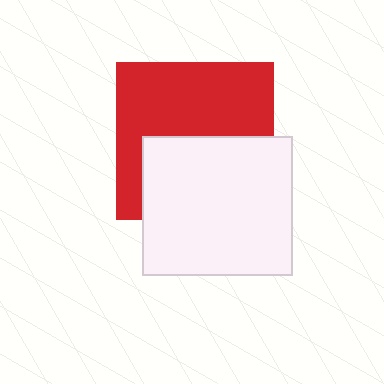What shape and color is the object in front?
The object in front is a white rectangle.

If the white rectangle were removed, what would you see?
You would see the complete red square.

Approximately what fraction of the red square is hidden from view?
Roughly 44% of the red square is hidden behind the white rectangle.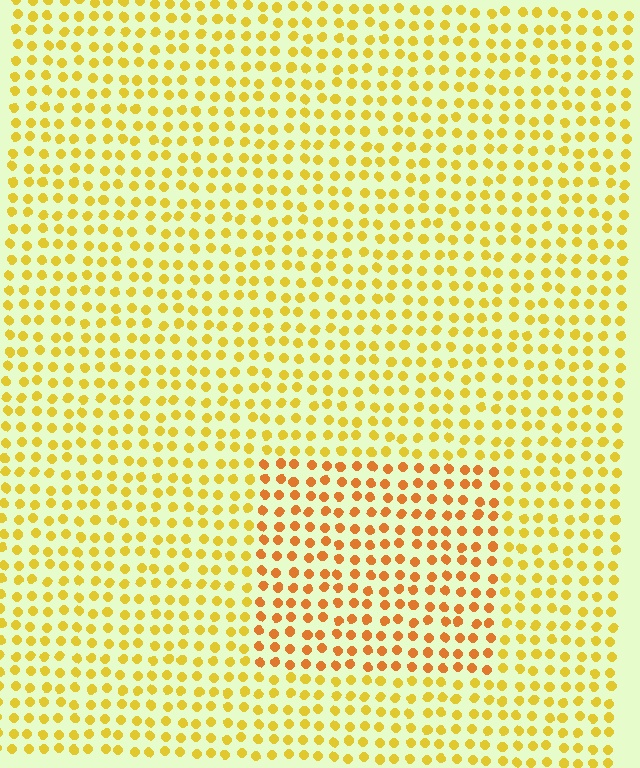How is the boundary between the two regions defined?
The boundary is defined purely by a slight shift in hue (about 27 degrees). Spacing, size, and orientation are identical on both sides.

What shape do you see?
I see a rectangle.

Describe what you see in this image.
The image is filled with small yellow elements in a uniform arrangement. A rectangle-shaped region is visible where the elements are tinted to a slightly different hue, forming a subtle color boundary.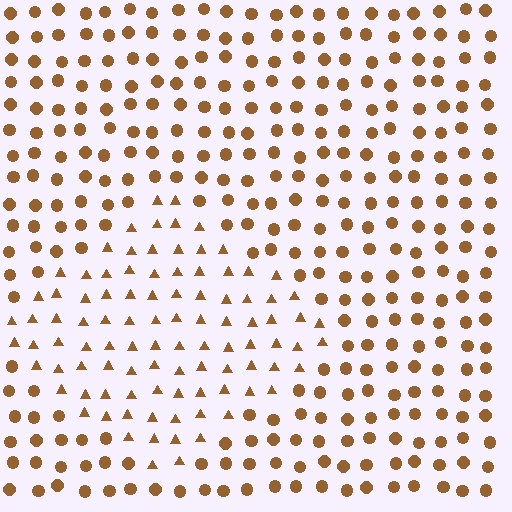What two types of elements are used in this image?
The image uses triangles inside the diamond region and circles outside it.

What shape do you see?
I see a diamond.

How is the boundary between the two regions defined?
The boundary is defined by a change in element shape: triangles inside vs. circles outside. All elements share the same color and spacing.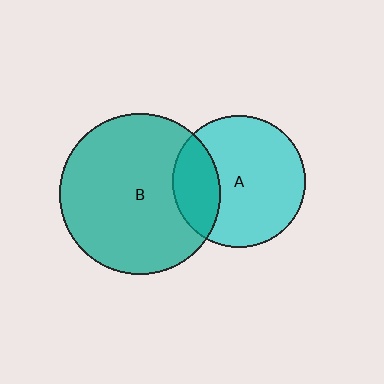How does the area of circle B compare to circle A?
Approximately 1.5 times.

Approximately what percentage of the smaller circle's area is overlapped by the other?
Approximately 25%.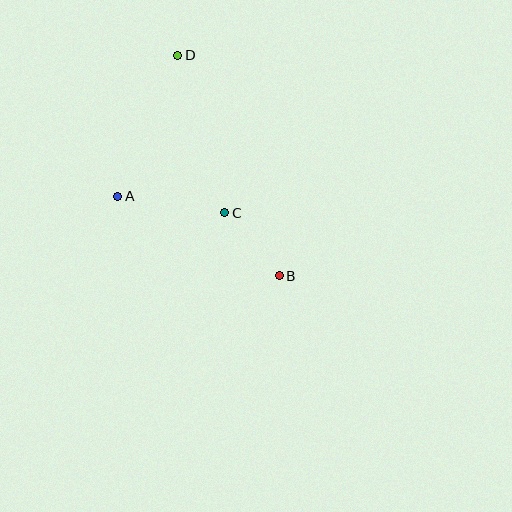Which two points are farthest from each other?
Points B and D are farthest from each other.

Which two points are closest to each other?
Points B and C are closest to each other.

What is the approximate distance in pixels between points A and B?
The distance between A and B is approximately 180 pixels.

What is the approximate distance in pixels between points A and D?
The distance between A and D is approximately 153 pixels.